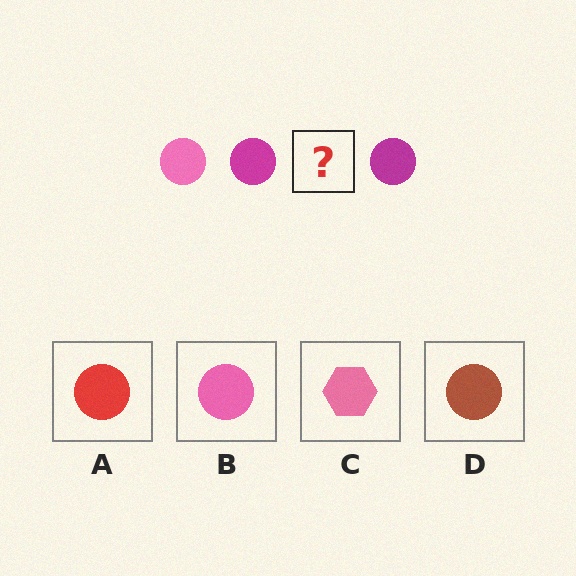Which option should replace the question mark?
Option B.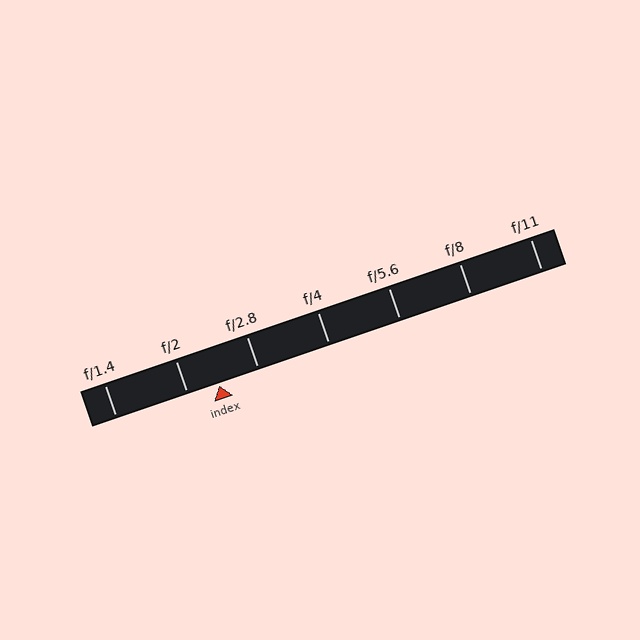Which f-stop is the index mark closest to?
The index mark is closest to f/2.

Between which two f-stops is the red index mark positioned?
The index mark is between f/2 and f/2.8.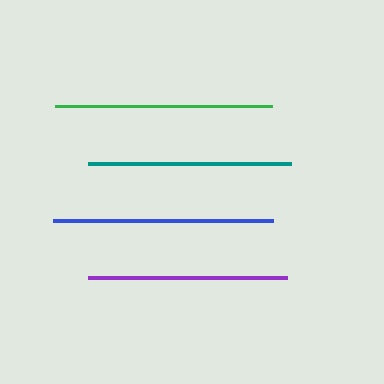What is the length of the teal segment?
The teal segment is approximately 203 pixels long.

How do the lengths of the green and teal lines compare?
The green and teal lines are approximately the same length.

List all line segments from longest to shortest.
From longest to shortest: blue, green, teal, purple.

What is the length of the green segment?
The green segment is approximately 217 pixels long.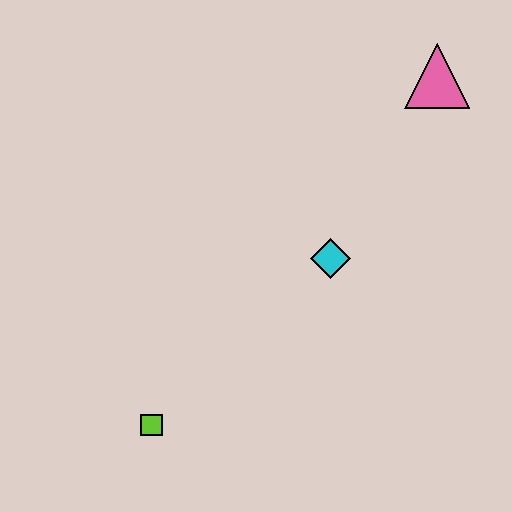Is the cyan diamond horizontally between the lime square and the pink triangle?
Yes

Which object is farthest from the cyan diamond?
The lime square is farthest from the cyan diamond.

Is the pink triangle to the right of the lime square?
Yes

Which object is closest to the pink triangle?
The cyan diamond is closest to the pink triangle.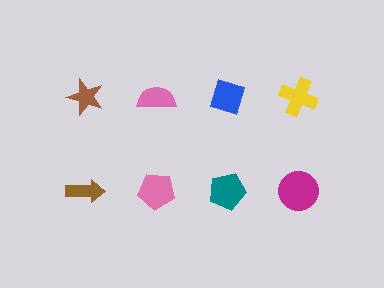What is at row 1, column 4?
A yellow cross.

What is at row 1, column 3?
A blue diamond.